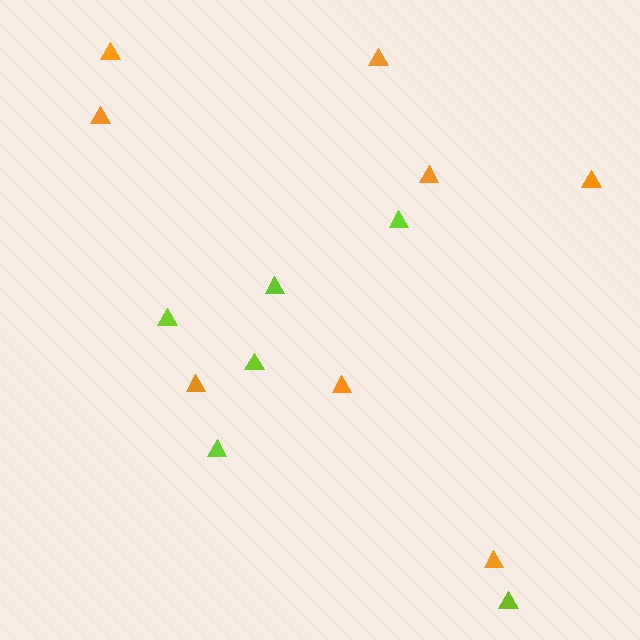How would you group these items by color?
There are 2 groups: one group of lime triangles (6) and one group of orange triangles (8).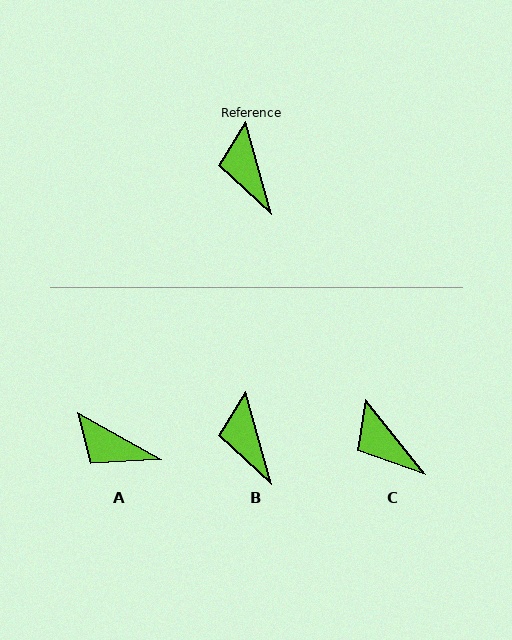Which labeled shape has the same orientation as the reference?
B.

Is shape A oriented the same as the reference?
No, it is off by about 45 degrees.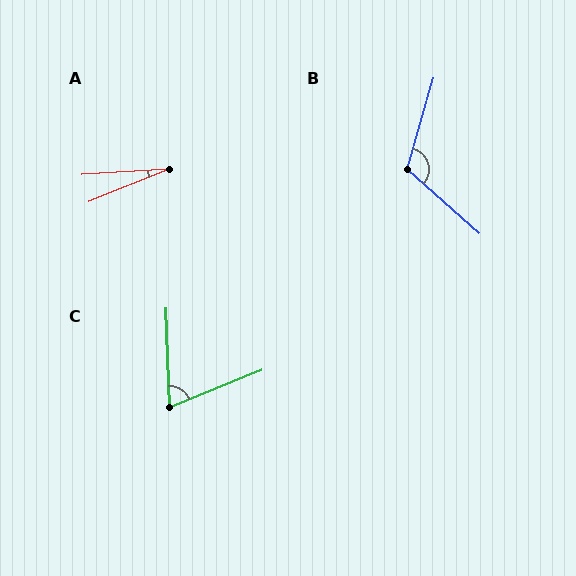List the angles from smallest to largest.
A (18°), C (70°), B (115°).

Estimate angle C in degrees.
Approximately 70 degrees.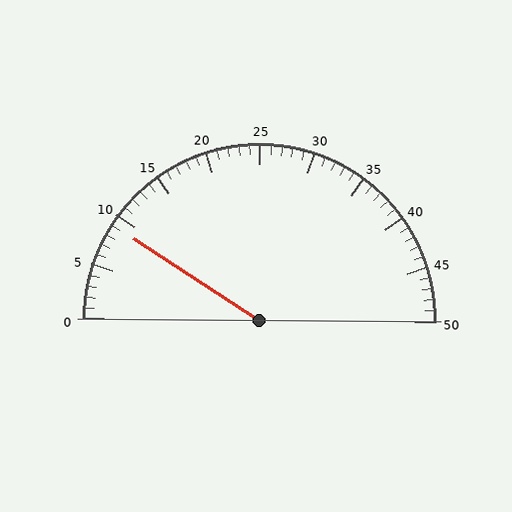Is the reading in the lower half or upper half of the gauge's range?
The reading is in the lower half of the range (0 to 50).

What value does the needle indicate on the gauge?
The needle indicates approximately 9.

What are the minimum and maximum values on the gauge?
The gauge ranges from 0 to 50.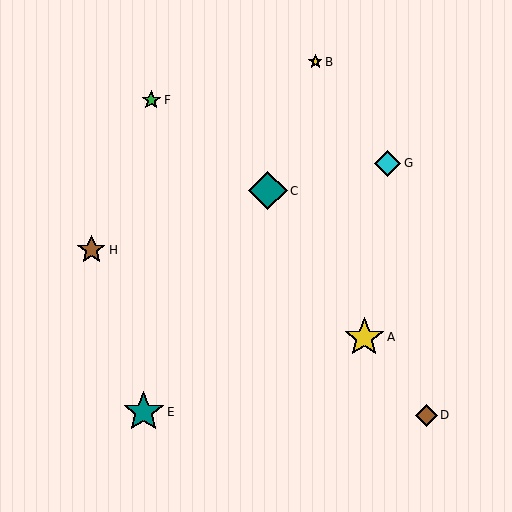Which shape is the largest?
The teal star (labeled E) is the largest.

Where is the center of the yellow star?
The center of the yellow star is at (364, 337).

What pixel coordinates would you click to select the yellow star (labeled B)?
Click at (315, 62) to select the yellow star B.